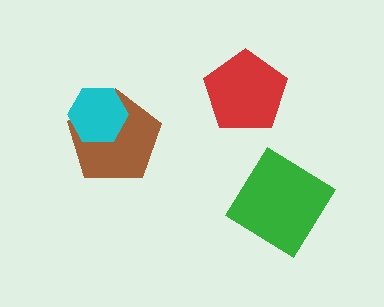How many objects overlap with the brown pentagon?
1 object overlaps with the brown pentagon.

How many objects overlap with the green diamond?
0 objects overlap with the green diamond.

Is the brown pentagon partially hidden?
Yes, it is partially covered by another shape.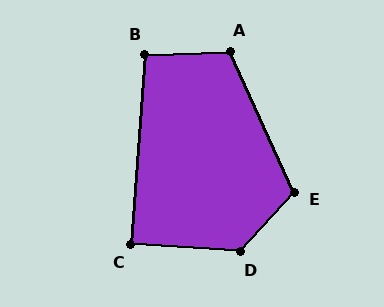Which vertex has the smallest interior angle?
C, at approximately 90 degrees.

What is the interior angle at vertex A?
Approximately 112 degrees (obtuse).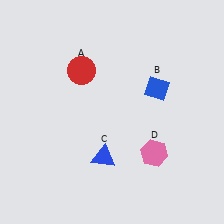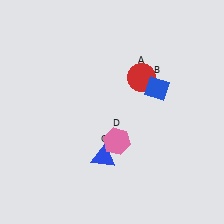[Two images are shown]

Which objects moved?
The objects that moved are: the red circle (A), the pink hexagon (D).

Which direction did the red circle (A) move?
The red circle (A) moved right.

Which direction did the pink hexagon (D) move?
The pink hexagon (D) moved left.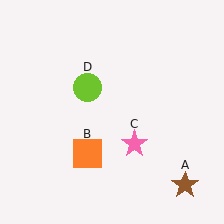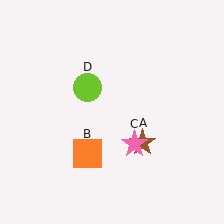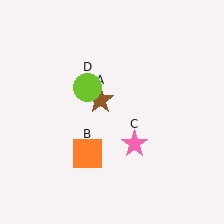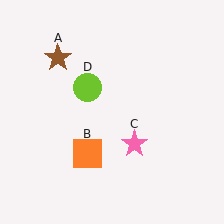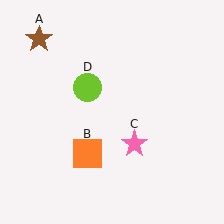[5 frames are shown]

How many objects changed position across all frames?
1 object changed position: brown star (object A).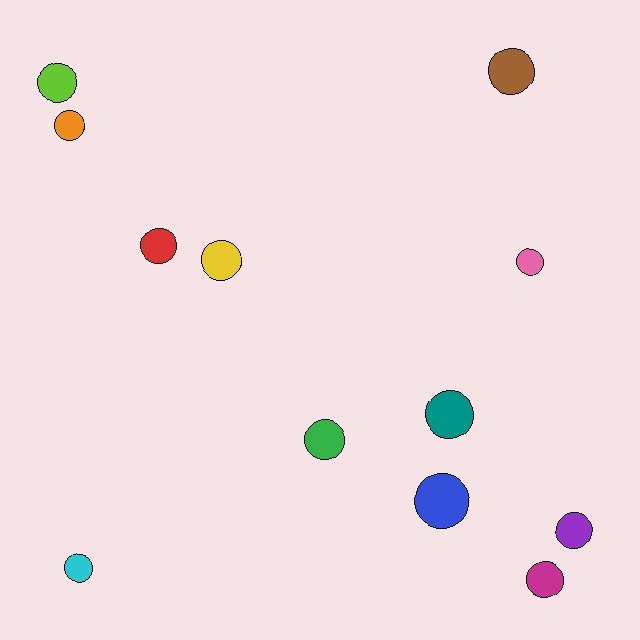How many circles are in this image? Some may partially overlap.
There are 12 circles.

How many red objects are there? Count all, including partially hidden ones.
There is 1 red object.